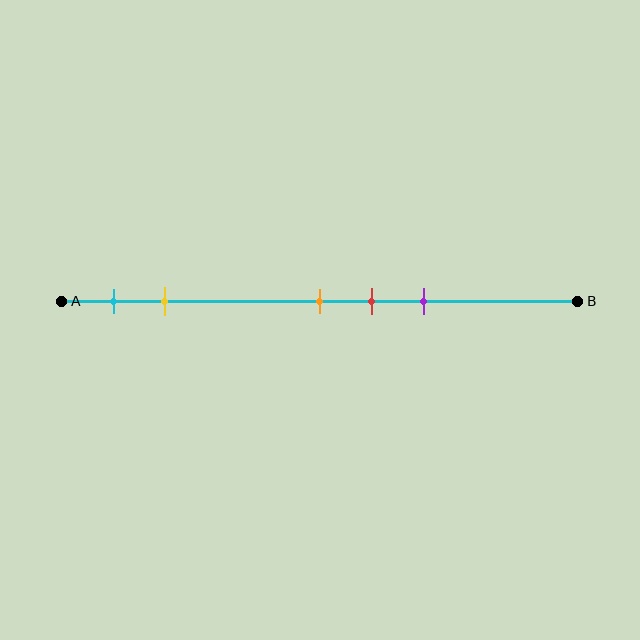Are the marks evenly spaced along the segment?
No, the marks are not evenly spaced.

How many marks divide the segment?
There are 5 marks dividing the segment.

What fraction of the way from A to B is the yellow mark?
The yellow mark is approximately 20% (0.2) of the way from A to B.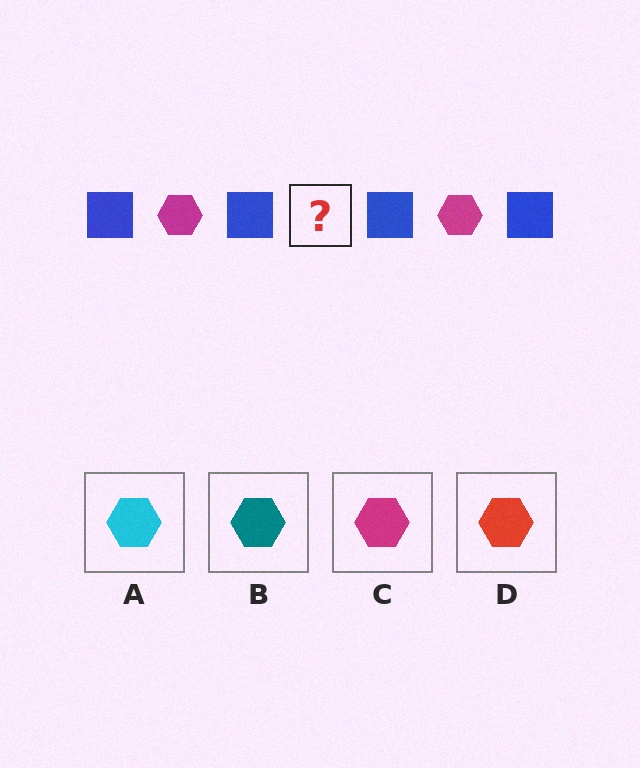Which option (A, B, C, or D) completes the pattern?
C.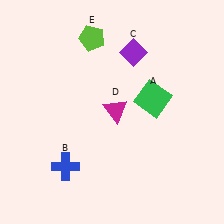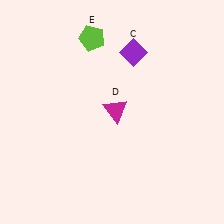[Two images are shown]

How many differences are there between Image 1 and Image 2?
There are 2 differences between the two images.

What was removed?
The green square (A), the blue cross (B) were removed in Image 2.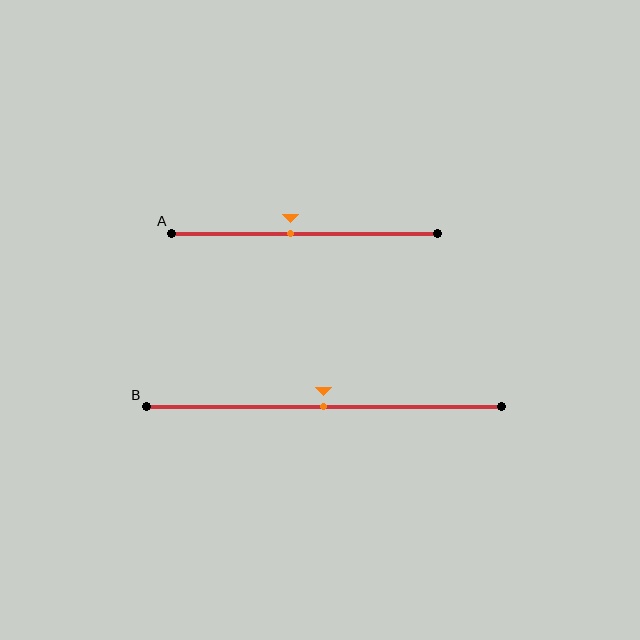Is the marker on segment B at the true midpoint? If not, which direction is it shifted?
Yes, the marker on segment B is at the true midpoint.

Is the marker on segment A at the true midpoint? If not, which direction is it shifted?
No, the marker on segment A is shifted to the left by about 5% of the segment length.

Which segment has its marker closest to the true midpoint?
Segment B has its marker closest to the true midpoint.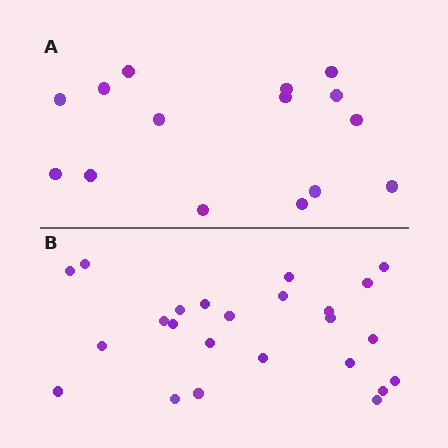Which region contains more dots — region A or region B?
Region B (the bottom region) has more dots.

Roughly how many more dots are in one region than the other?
Region B has roughly 8 or so more dots than region A.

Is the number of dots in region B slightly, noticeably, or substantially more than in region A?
Region B has substantially more. The ratio is roughly 1.6 to 1.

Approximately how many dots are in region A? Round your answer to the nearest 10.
About 20 dots. (The exact count is 15, which rounds to 20.)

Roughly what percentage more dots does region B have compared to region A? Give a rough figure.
About 60% more.